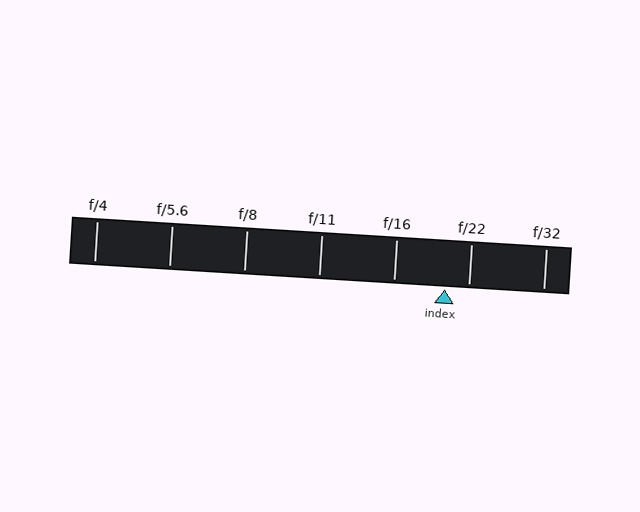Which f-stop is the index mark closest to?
The index mark is closest to f/22.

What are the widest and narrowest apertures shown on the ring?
The widest aperture shown is f/4 and the narrowest is f/32.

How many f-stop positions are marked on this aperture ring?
There are 7 f-stop positions marked.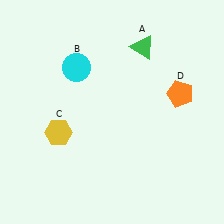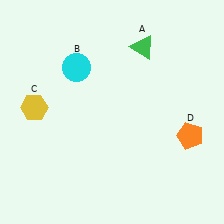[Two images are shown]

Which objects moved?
The objects that moved are: the yellow hexagon (C), the orange pentagon (D).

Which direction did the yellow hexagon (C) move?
The yellow hexagon (C) moved up.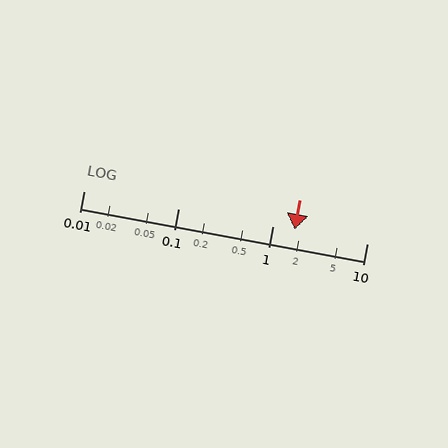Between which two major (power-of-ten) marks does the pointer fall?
The pointer is between 1 and 10.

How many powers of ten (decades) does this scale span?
The scale spans 3 decades, from 0.01 to 10.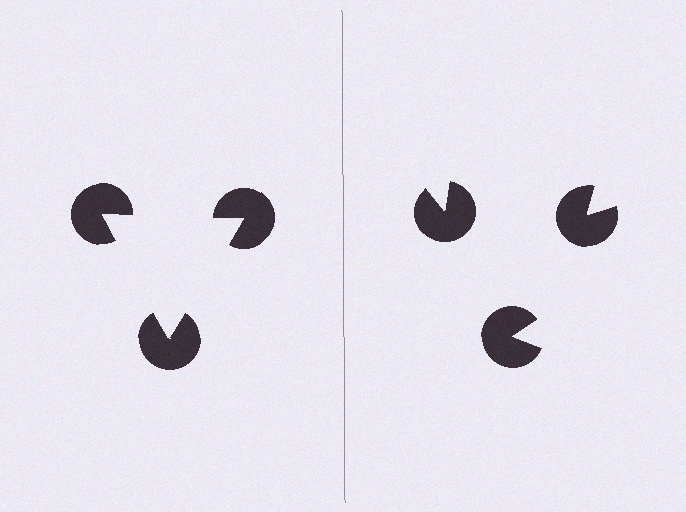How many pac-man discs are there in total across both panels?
6 — 3 on each side.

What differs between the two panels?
The pac-man discs are positioned identically on both sides; only the wedge orientations differ. On the left they align to a triangle; on the right they are misaligned.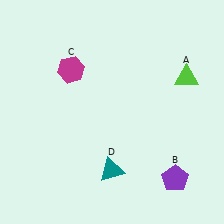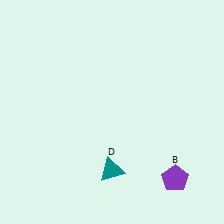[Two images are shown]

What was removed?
The lime triangle (A), the magenta hexagon (C) were removed in Image 2.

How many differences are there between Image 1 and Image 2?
There are 2 differences between the two images.